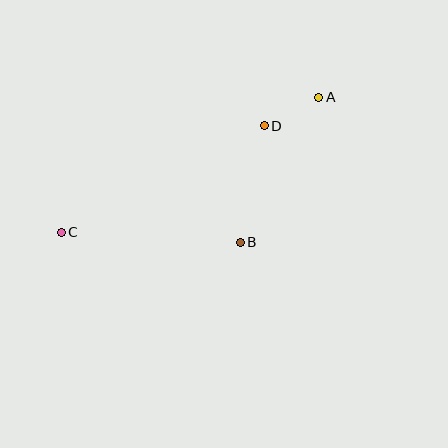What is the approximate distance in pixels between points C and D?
The distance between C and D is approximately 229 pixels.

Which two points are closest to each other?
Points A and D are closest to each other.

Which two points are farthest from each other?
Points A and C are farthest from each other.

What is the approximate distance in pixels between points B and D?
The distance between B and D is approximately 119 pixels.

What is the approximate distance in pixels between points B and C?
The distance between B and C is approximately 179 pixels.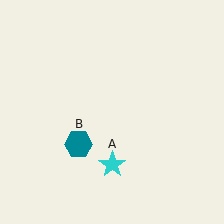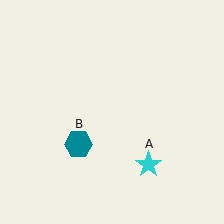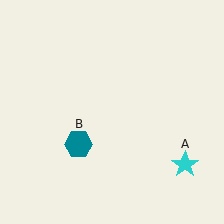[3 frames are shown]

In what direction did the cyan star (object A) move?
The cyan star (object A) moved right.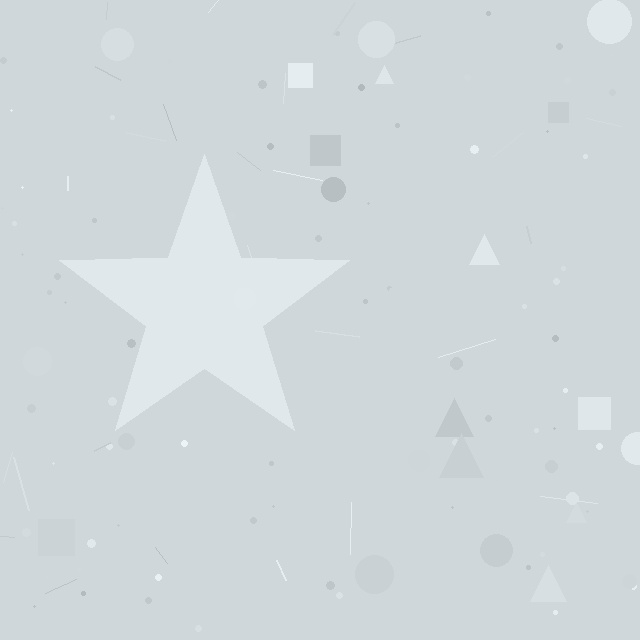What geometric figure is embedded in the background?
A star is embedded in the background.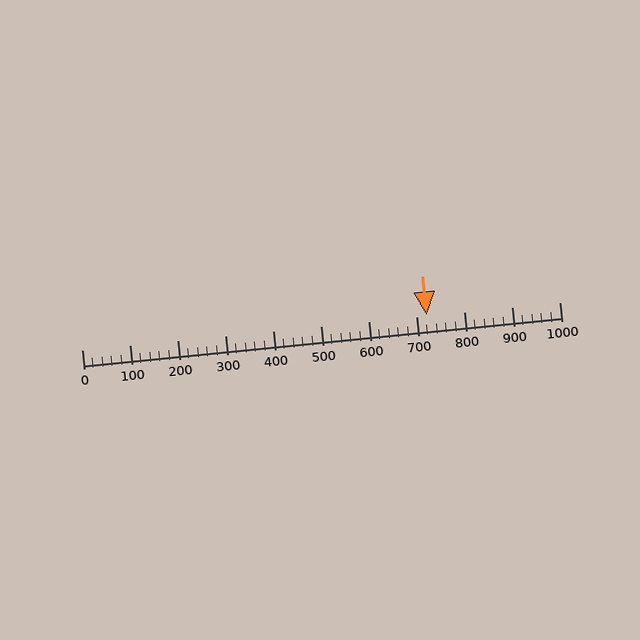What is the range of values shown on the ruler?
The ruler shows values from 0 to 1000.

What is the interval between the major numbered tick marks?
The major tick marks are spaced 100 units apart.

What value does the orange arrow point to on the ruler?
The orange arrow points to approximately 722.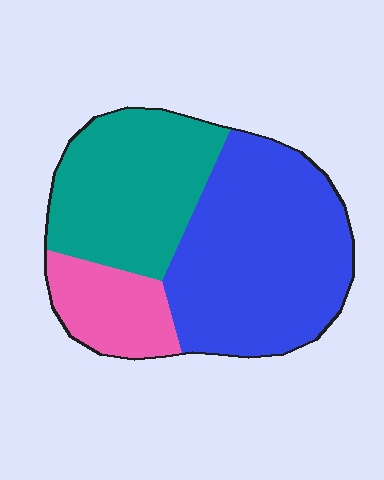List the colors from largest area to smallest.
From largest to smallest: blue, teal, pink.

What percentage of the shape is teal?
Teal takes up about one third (1/3) of the shape.